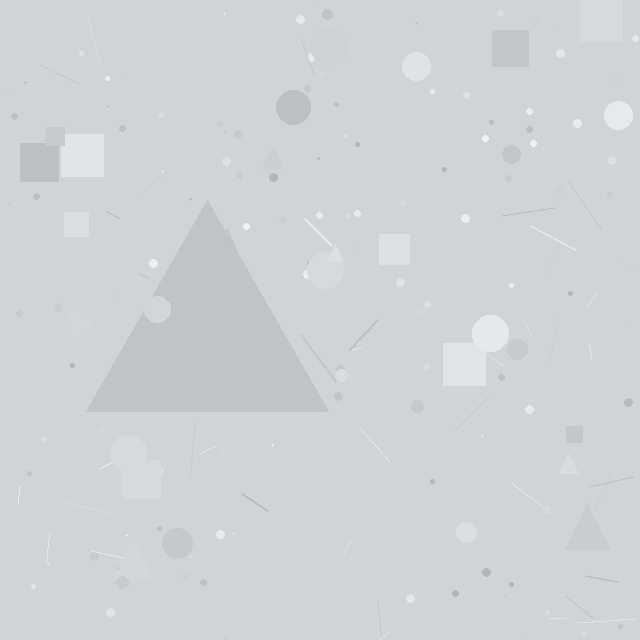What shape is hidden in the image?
A triangle is hidden in the image.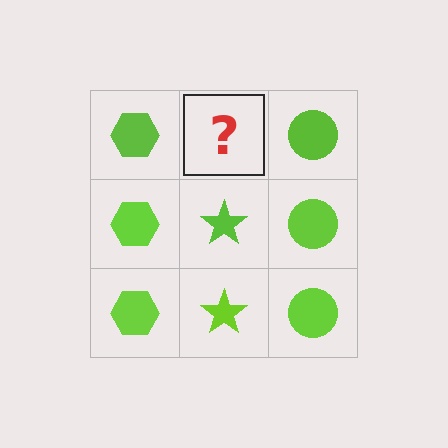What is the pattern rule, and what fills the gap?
The rule is that each column has a consistent shape. The gap should be filled with a lime star.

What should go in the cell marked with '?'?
The missing cell should contain a lime star.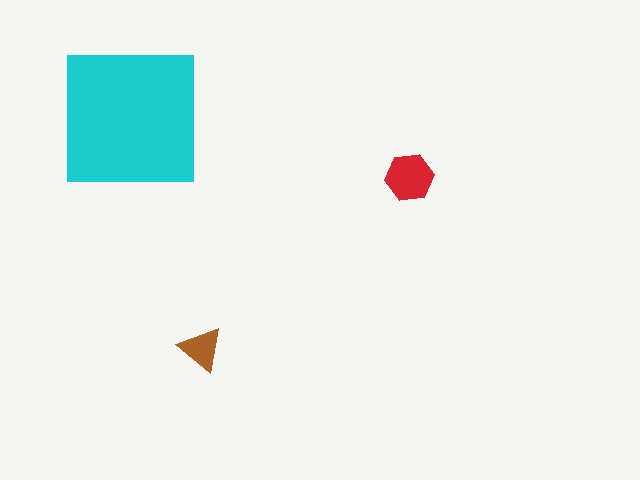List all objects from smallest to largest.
The brown triangle, the red hexagon, the cyan square.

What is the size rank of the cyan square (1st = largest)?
1st.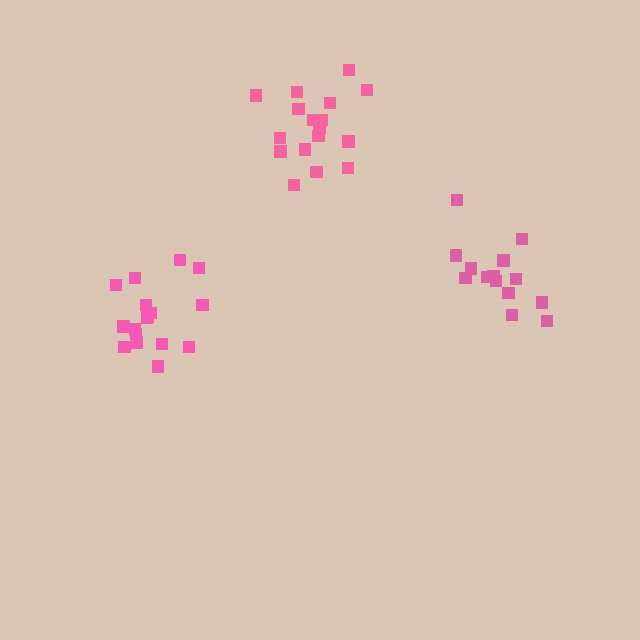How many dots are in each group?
Group 1: 17 dots, Group 2: 14 dots, Group 3: 17 dots (48 total).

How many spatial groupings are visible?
There are 3 spatial groupings.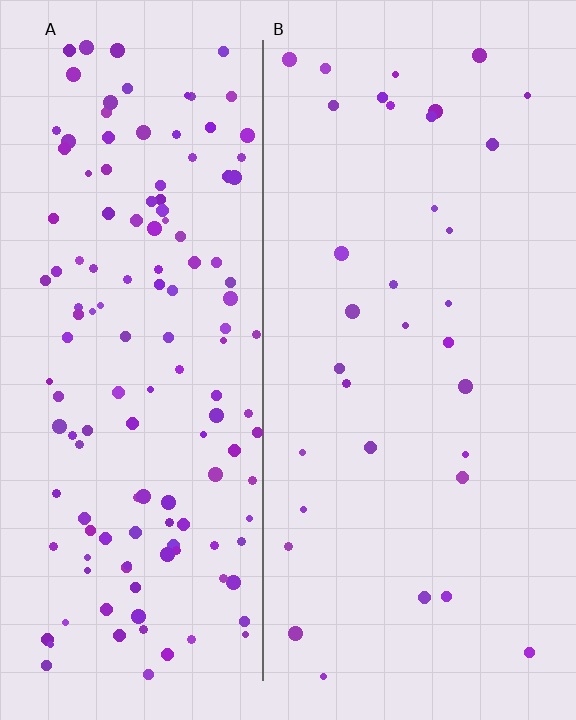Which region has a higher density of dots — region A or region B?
A (the left).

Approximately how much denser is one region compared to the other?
Approximately 4.2× — region A over region B.